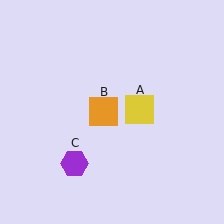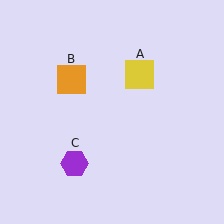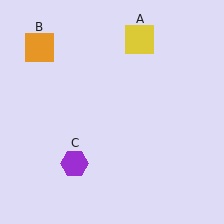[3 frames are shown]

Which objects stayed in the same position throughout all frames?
Purple hexagon (object C) remained stationary.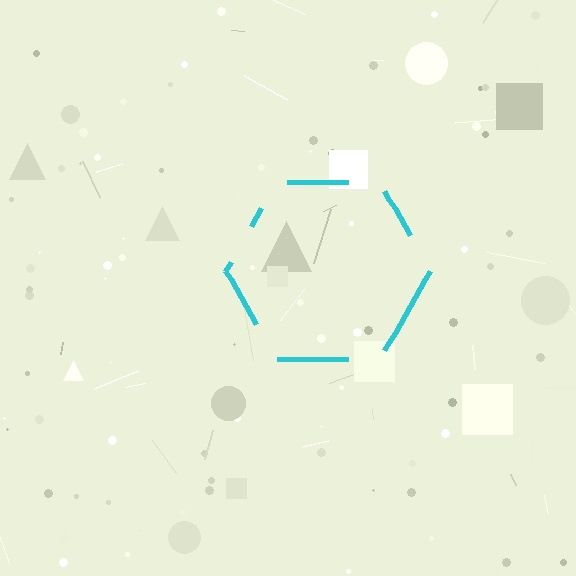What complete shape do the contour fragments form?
The contour fragments form a hexagon.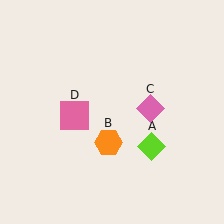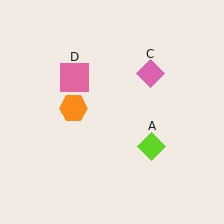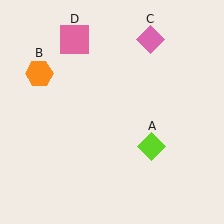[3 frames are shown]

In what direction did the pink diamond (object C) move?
The pink diamond (object C) moved up.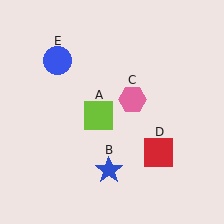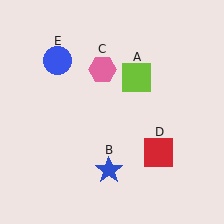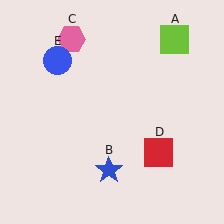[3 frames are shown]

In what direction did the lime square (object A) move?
The lime square (object A) moved up and to the right.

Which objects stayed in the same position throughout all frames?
Blue star (object B) and red square (object D) and blue circle (object E) remained stationary.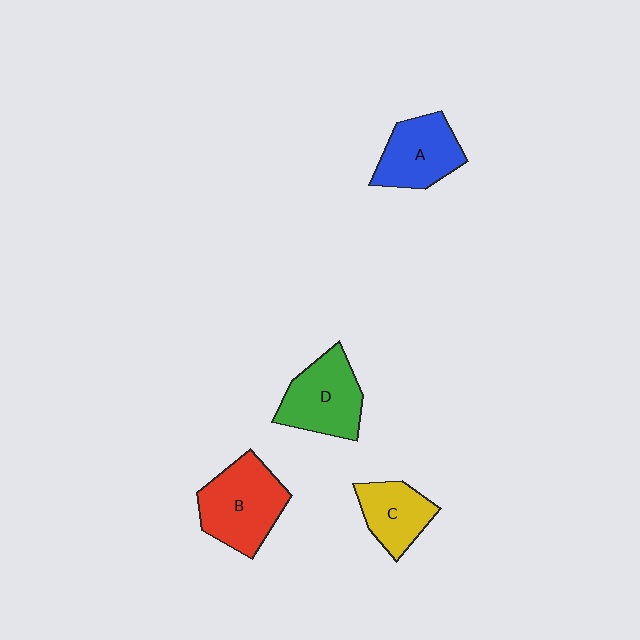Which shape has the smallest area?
Shape C (yellow).